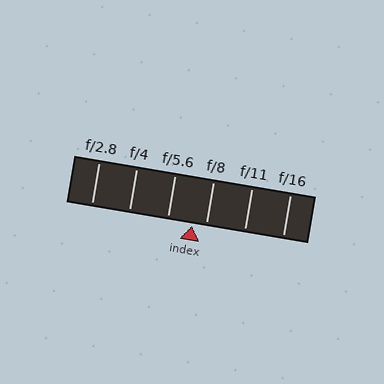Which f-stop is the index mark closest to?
The index mark is closest to f/8.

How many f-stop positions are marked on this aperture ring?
There are 6 f-stop positions marked.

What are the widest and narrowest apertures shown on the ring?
The widest aperture shown is f/2.8 and the narrowest is f/16.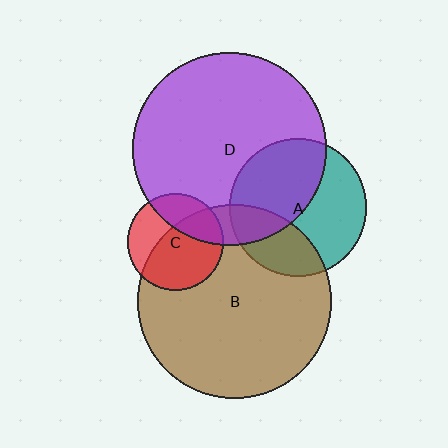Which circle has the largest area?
Circle D (purple).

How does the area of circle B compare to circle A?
Approximately 2.0 times.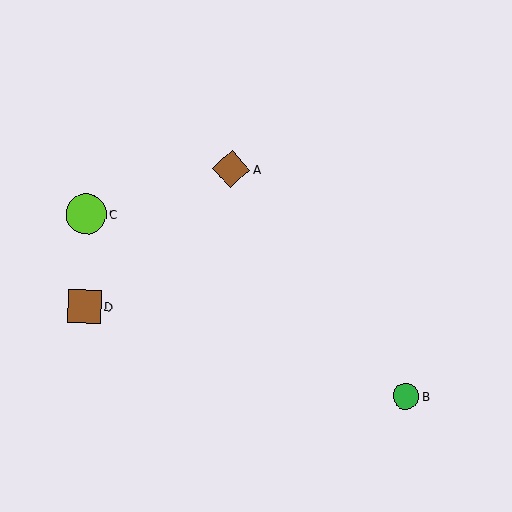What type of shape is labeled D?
Shape D is a brown square.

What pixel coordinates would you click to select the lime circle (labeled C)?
Click at (86, 214) to select the lime circle C.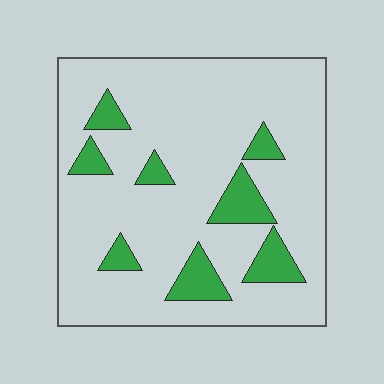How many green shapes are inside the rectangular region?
8.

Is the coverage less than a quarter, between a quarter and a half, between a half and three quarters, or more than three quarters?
Less than a quarter.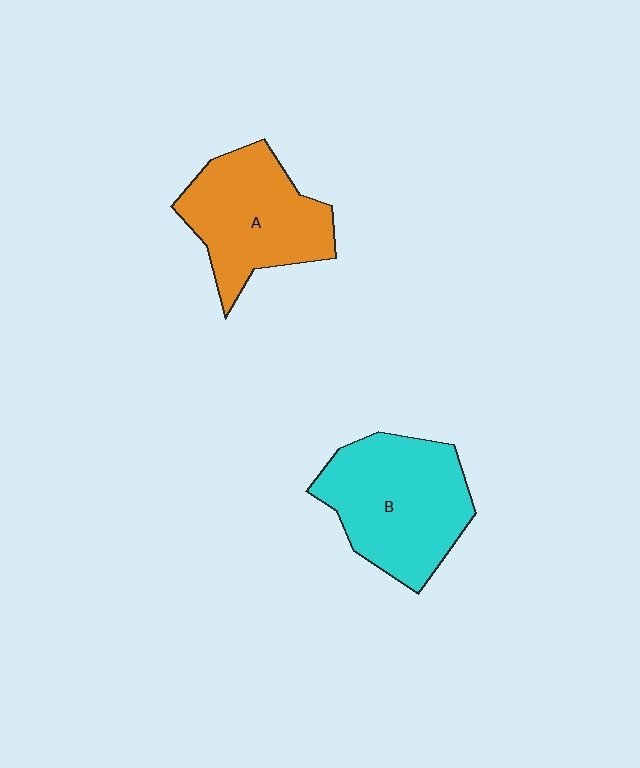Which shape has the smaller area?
Shape A (orange).